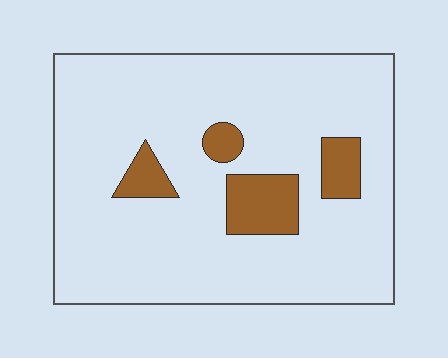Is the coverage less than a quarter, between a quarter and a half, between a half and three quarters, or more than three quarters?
Less than a quarter.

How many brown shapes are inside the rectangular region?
4.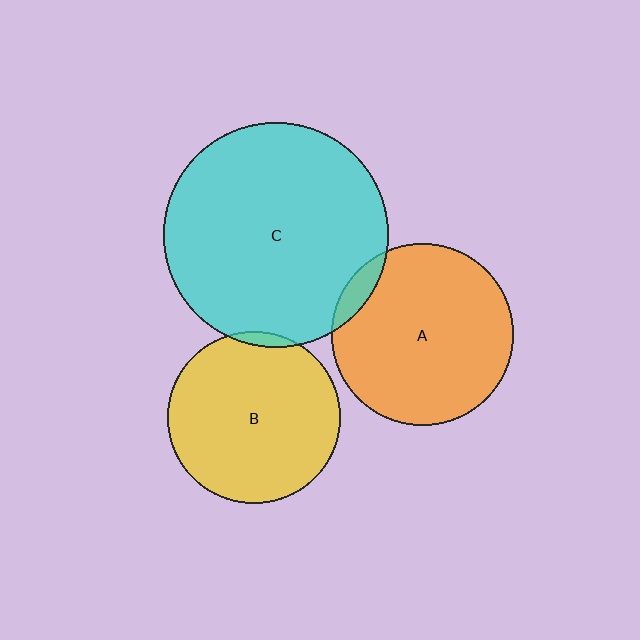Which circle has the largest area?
Circle C (cyan).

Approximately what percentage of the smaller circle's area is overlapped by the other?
Approximately 5%.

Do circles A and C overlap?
Yes.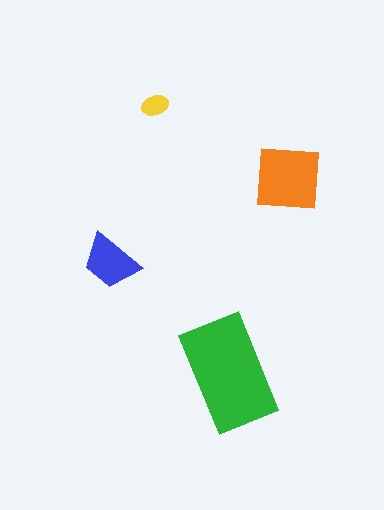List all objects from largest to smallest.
The green rectangle, the orange square, the blue trapezoid, the yellow ellipse.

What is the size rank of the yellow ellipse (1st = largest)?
4th.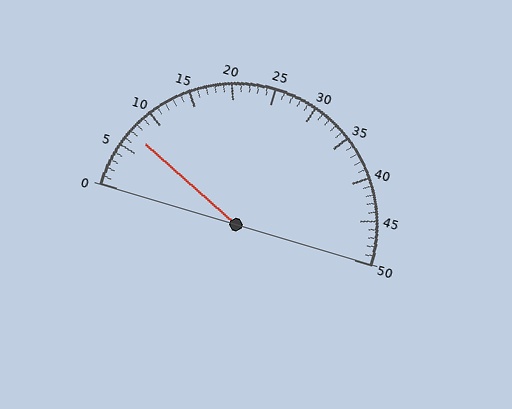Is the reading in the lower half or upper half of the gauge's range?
The reading is in the lower half of the range (0 to 50).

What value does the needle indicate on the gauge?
The needle indicates approximately 7.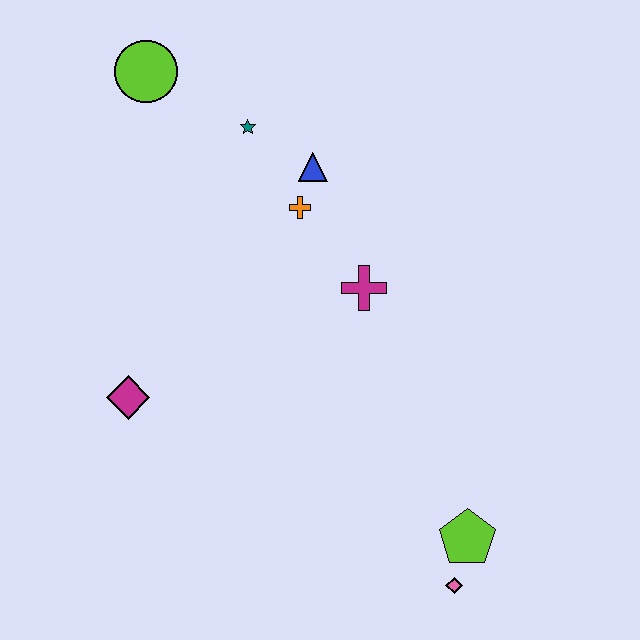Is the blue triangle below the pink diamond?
No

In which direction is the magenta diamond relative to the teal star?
The magenta diamond is below the teal star.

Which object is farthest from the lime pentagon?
The lime circle is farthest from the lime pentagon.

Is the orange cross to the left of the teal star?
No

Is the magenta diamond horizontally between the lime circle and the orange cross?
No